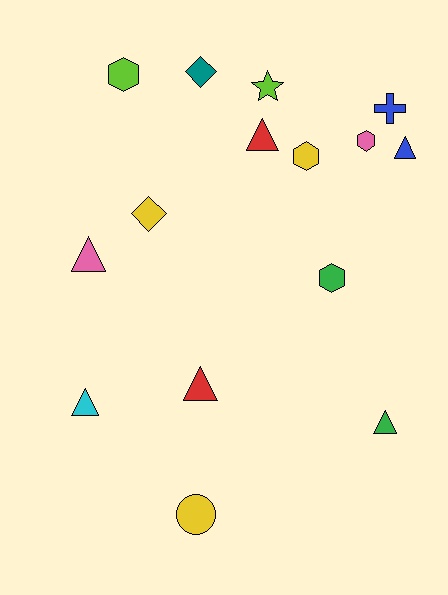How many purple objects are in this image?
There are no purple objects.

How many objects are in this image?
There are 15 objects.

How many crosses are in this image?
There is 1 cross.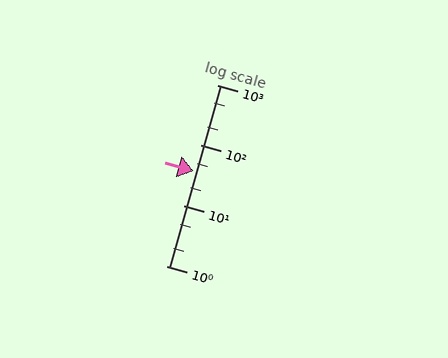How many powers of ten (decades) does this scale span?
The scale spans 3 decades, from 1 to 1000.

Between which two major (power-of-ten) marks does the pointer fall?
The pointer is between 10 and 100.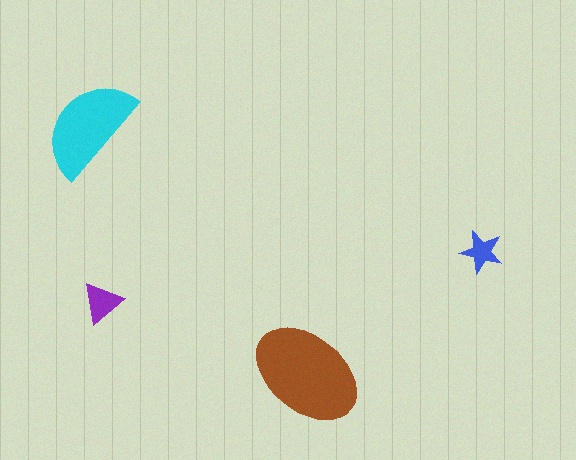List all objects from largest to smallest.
The brown ellipse, the cyan semicircle, the purple triangle, the blue star.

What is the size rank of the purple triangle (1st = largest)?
3rd.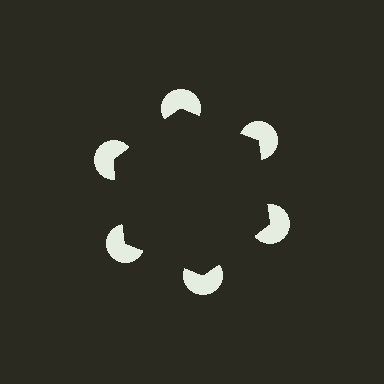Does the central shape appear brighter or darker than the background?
It typically appears slightly darker than the background, even though no actual brightness change is drawn.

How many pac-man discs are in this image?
There are 6 — one at each vertex of the illusory hexagon.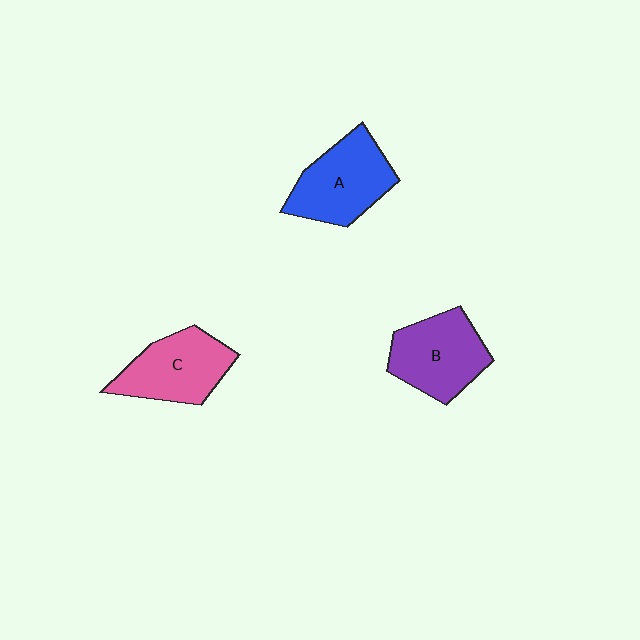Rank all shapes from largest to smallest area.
From largest to smallest: A (blue), B (purple), C (pink).